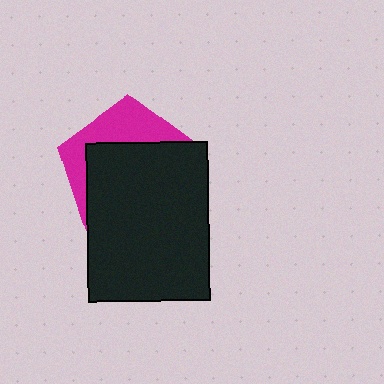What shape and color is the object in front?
The object in front is a black rectangle.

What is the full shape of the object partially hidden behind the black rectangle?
The partially hidden object is a magenta pentagon.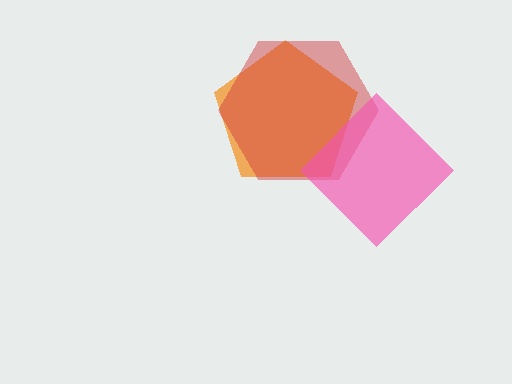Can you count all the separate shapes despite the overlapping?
Yes, there are 3 separate shapes.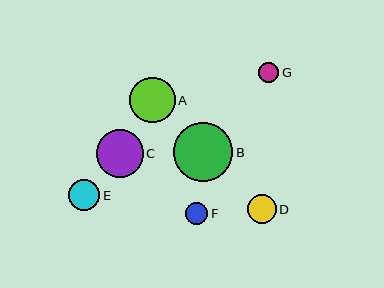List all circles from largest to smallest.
From largest to smallest: B, C, A, E, D, F, G.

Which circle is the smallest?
Circle G is the smallest with a size of approximately 20 pixels.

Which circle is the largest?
Circle B is the largest with a size of approximately 59 pixels.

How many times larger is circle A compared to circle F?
Circle A is approximately 2.1 times the size of circle F.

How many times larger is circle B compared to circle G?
Circle B is approximately 3.0 times the size of circle G.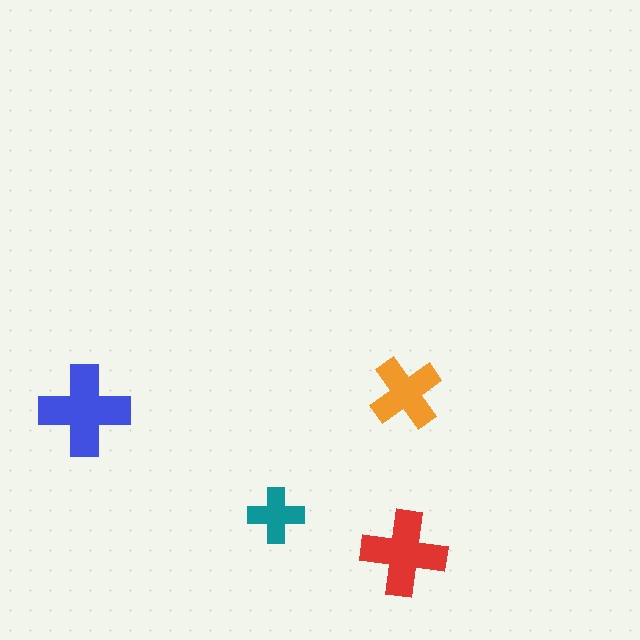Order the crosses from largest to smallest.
the blue one, the red one, the orange one, the teal one.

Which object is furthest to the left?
The blue cross is leftmost.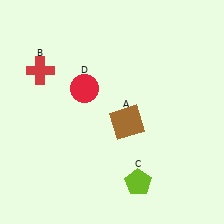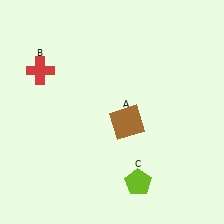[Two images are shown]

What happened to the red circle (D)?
The red circle (D) was removed in Image 2. It was in the top-left area of Image 1.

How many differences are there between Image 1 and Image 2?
There is 1 difference between the two images.